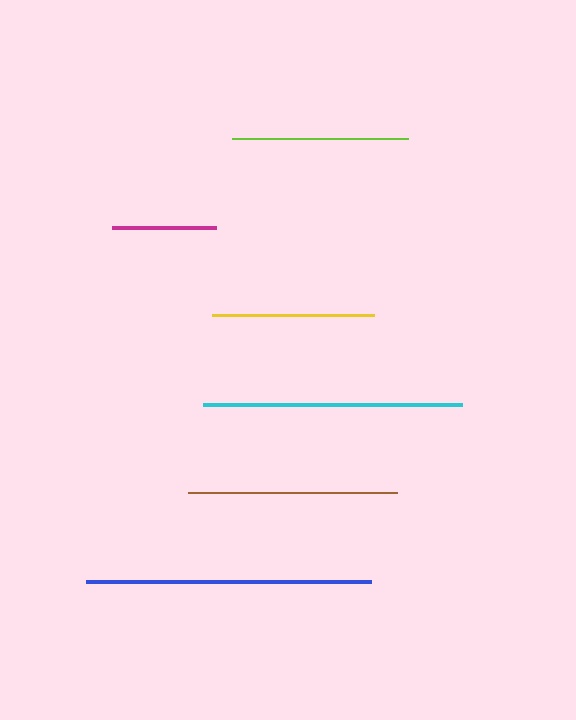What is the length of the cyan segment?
The cyan segment is approximately 260 pixels long.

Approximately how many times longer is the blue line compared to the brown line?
The blue line is approximately 1.4 times the length of the brown line.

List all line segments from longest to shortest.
From longest to shortest: blue, cyan, brown, lime, yellow, magenta.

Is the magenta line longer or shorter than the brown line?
The brown line is longer than the magenta line.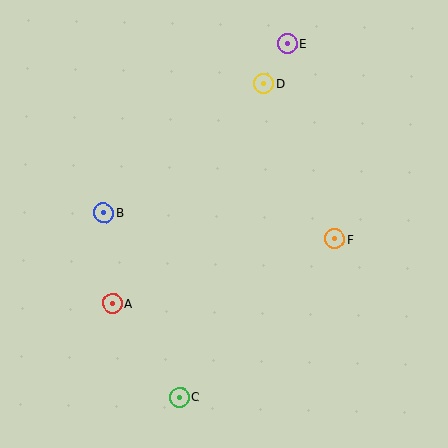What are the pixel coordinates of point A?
Point A is at (112, 304).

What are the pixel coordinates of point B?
Point B is at (104, 213).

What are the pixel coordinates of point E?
Point E is at (287, 44).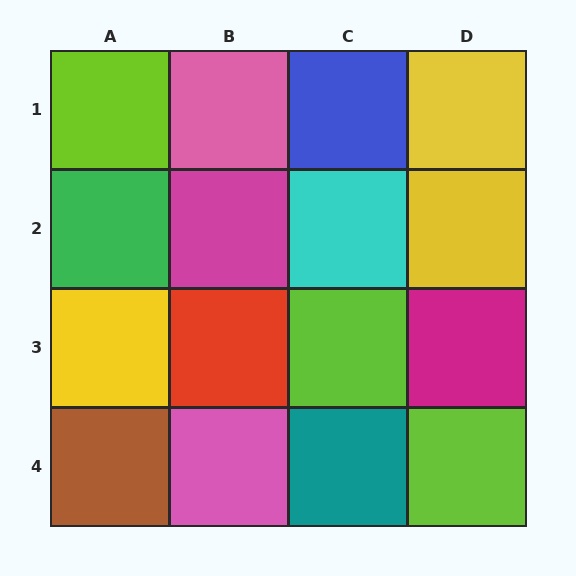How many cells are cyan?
1 cell is cyan.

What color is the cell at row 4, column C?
Teal.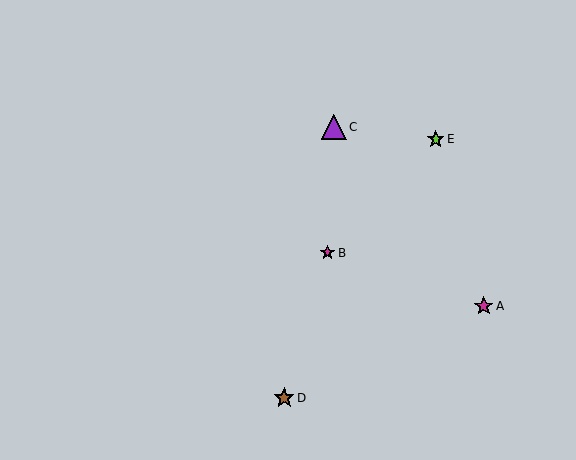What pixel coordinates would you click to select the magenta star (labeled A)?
Click at (484, 306) to select the magenta star A.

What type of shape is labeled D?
Shape D is a brown star.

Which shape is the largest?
The purple triangle (labeled C) is the largest.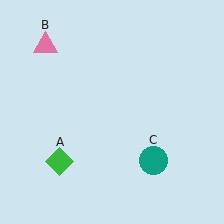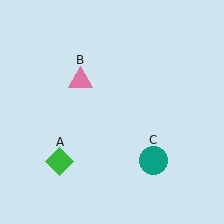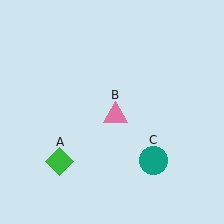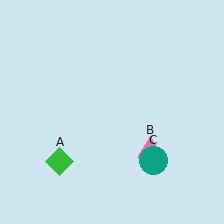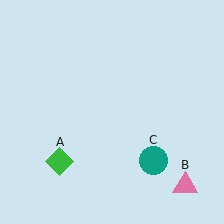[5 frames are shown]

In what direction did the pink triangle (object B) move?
The pink triangle (object B) moved down and to the right.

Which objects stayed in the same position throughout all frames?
Green diamond (object A) and teal circle (object C) remained stationary.